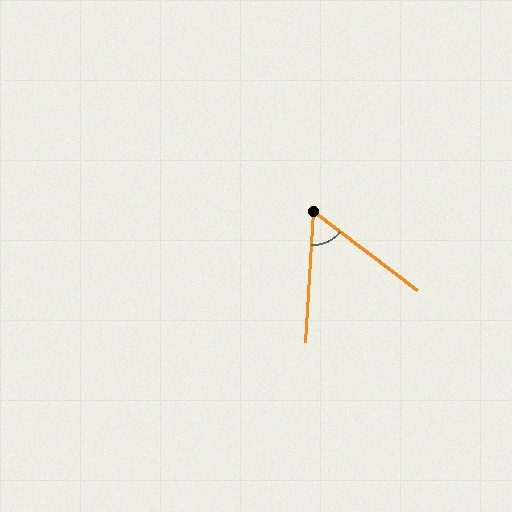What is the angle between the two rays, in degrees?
Approximately 56 degrees.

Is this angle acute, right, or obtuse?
It is acute.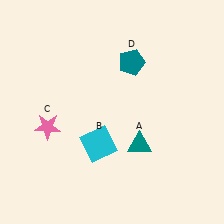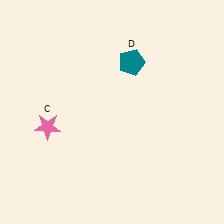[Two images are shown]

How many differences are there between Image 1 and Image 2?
There are 2 differences between the two images.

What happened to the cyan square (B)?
The cyan square (B) was removed in Image 2. It was in the bottom-left area of Image 1.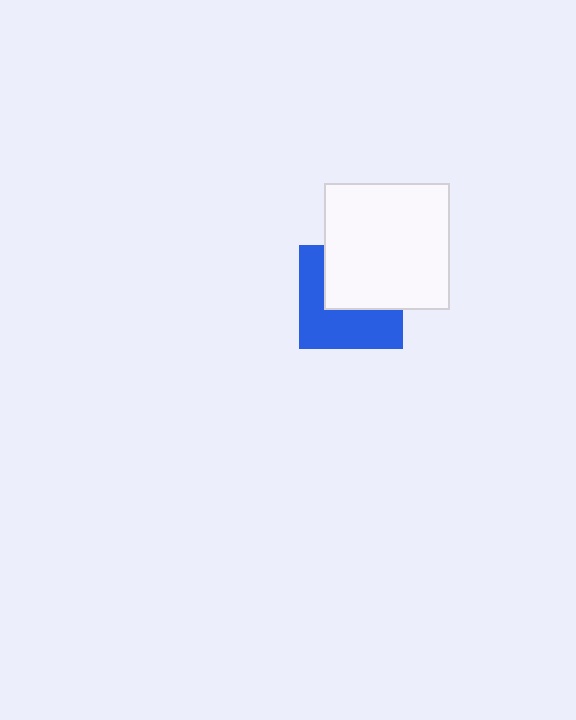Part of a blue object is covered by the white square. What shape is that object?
It is a square.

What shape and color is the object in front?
The object in front is a white square.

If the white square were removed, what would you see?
You would see the complete blue square.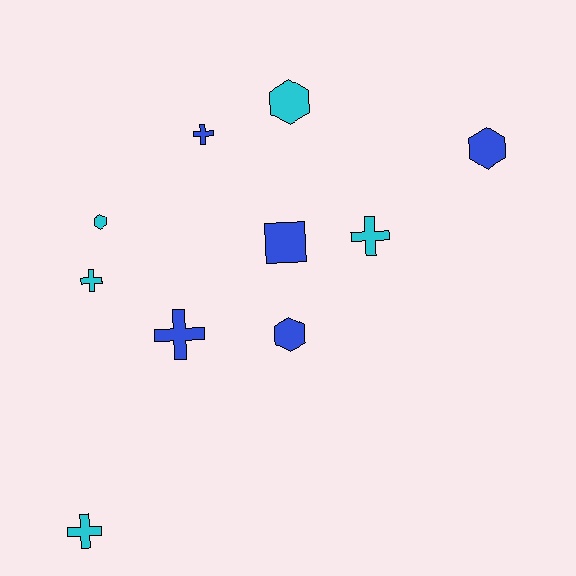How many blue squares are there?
There is 1 blue square.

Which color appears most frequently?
Blue, with 5 objects.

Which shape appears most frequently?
Cross, with 5 objects.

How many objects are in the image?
There are 10 objects.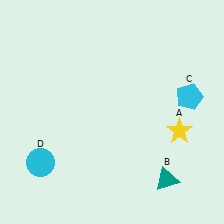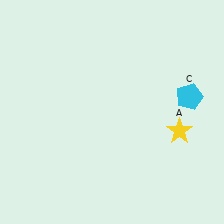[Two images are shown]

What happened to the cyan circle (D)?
The cyan circle (D) was removed in Image 2. It was in the bottom-left area of Image 1.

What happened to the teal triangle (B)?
The teal triangle (B) was removed in Image 2. It was in the bottom-right area of Image 1.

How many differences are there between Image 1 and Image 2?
There are 2 differences between the two images.